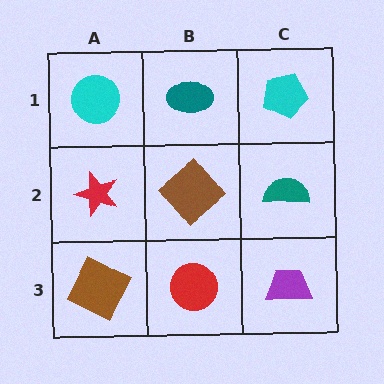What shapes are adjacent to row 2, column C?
A cyan pentagon (row 1, column C), a purple trapezoid (row 3, column C), a brown diamond (row 2, column B).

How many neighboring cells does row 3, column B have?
3.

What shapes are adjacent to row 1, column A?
A red star (row 2, column A), a teal ellipse (row 1, column B).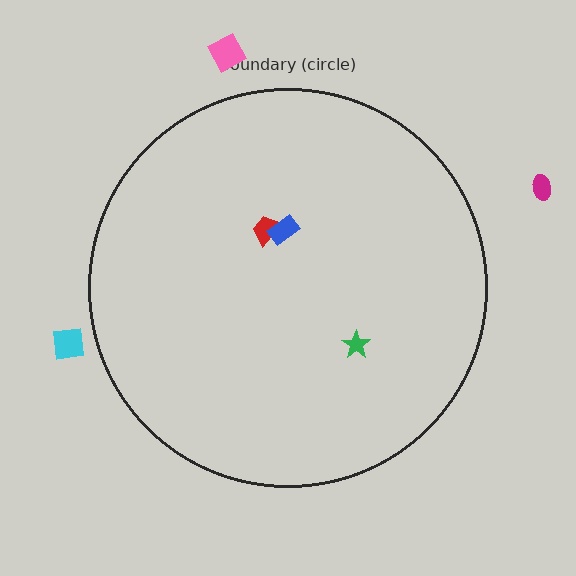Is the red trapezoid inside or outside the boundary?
Inside.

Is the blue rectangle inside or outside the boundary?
Inside.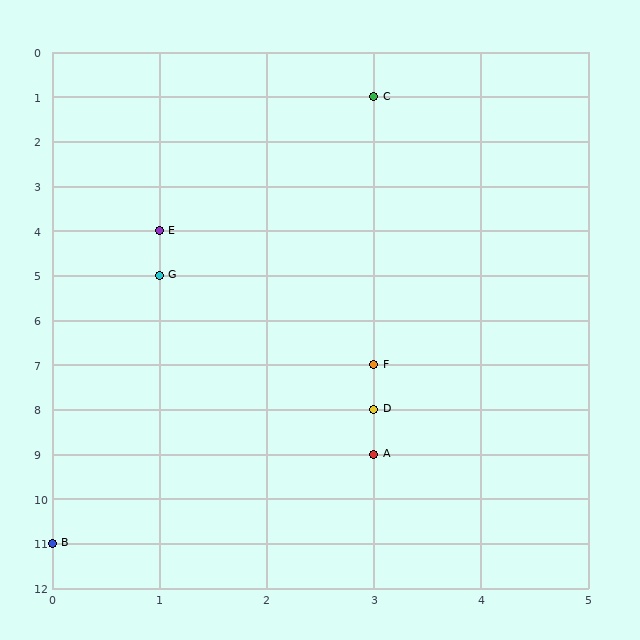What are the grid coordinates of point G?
Point G is at grid coordinates (1, 5).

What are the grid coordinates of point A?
Point A is at grid coordinates (3, 9).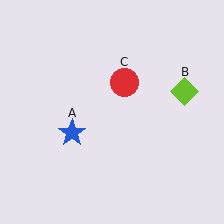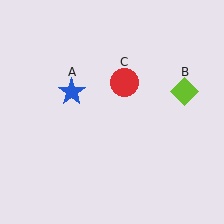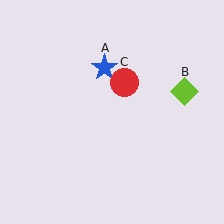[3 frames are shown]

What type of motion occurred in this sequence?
The blue star (object A) rotated clockwise around the center of the scene.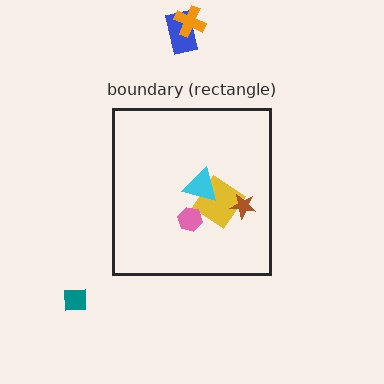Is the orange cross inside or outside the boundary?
Outside.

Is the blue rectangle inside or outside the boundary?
Outside.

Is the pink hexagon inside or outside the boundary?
Inside.